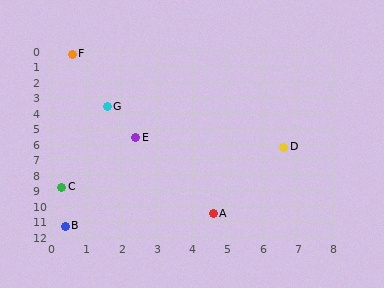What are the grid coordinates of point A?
Point A is at approximately (4.6, 10.5).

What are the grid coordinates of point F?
Point F is at approximately (0.6, 0.2).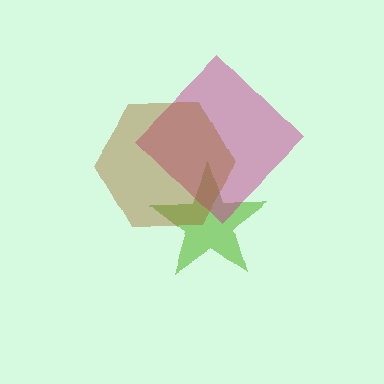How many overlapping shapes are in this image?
There are 3 overlapping shapes in the image.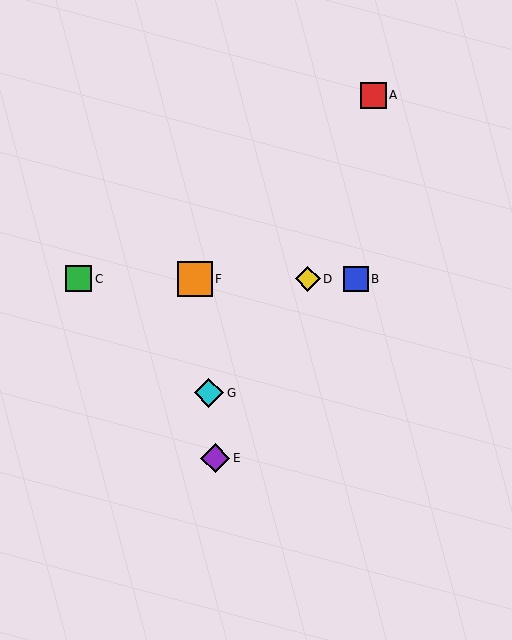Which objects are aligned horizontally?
Objects B, C, D, F are aligned horizontally.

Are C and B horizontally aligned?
Yes, both are at y≈279.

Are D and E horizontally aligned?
No, D is at y≈279 and E is at y≈458.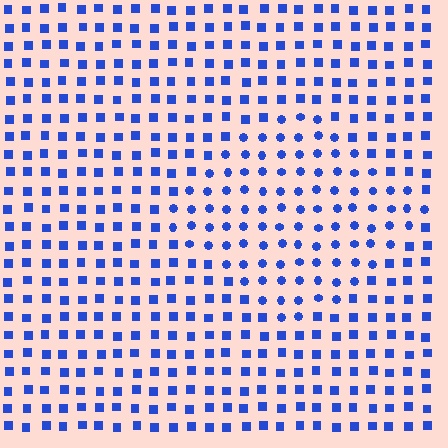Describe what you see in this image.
The image is filled with small blue elements arranged in a uniform grid. A diamond-shaped region contains circles, while the surrounding area contains squares. The boundary is defined purely by the change in element shape.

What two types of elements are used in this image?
The image uses circles inside the diamond region and squares outside it.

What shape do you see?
I see a diamond.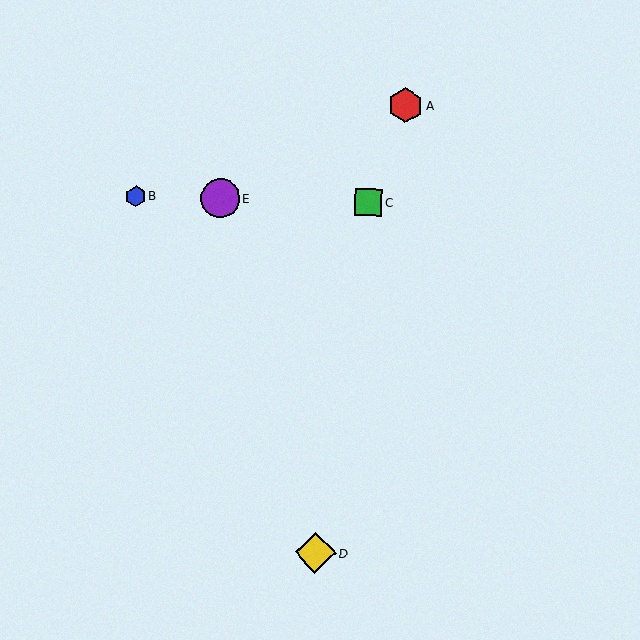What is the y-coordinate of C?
Object C is at y≈202.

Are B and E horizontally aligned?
Yes, both are at y≈196.